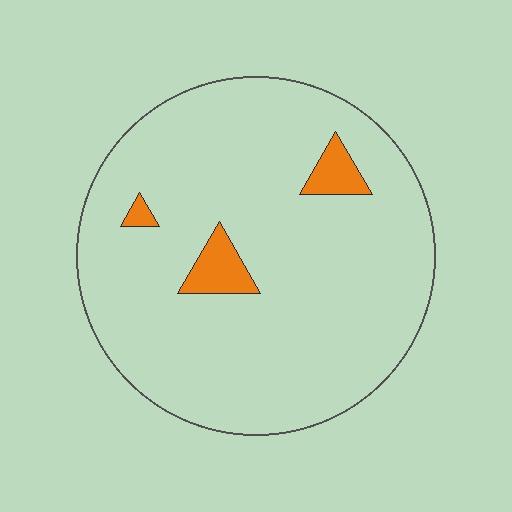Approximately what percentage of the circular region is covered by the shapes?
Approximately 5%.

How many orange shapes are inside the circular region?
3.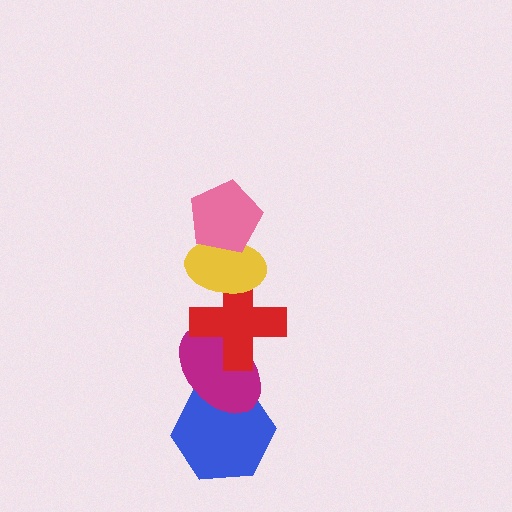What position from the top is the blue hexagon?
The blue hexagon is 5th from the top.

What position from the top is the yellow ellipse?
The yellow ellipse is 2nd from the top.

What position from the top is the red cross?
The red cross is 3rd from the top.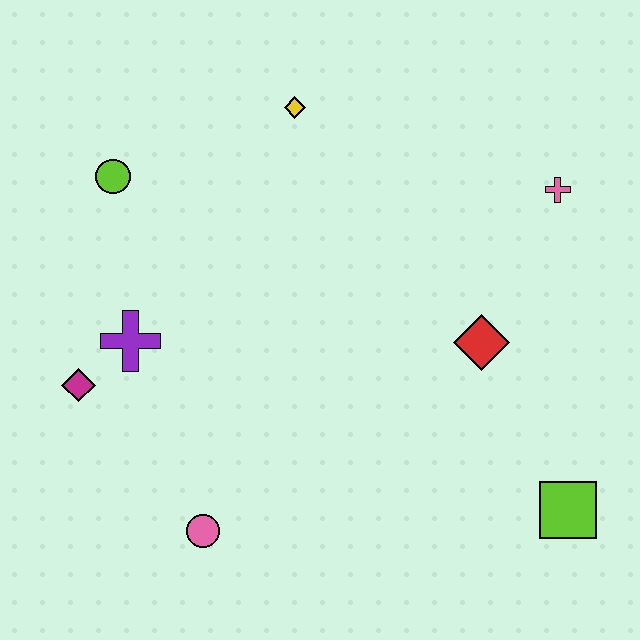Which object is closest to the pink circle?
The magenta diamond is closest to the pink circle.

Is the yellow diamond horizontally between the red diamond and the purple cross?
Yes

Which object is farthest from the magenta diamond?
The pink cross is farthest from the magenta diamond.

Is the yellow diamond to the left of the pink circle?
No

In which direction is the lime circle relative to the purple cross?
The lime circle is above the purple cross.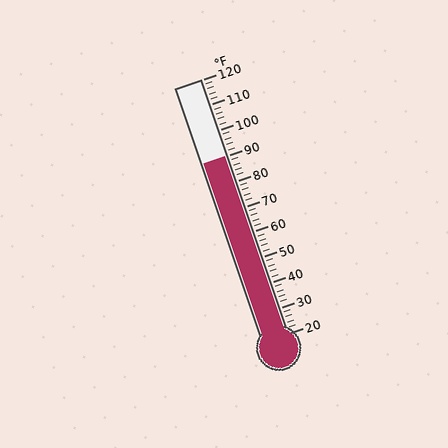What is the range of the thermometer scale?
The thermometer scale ranges from 20°F to 120°F.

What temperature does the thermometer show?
The thermometer shows approximately 90°F.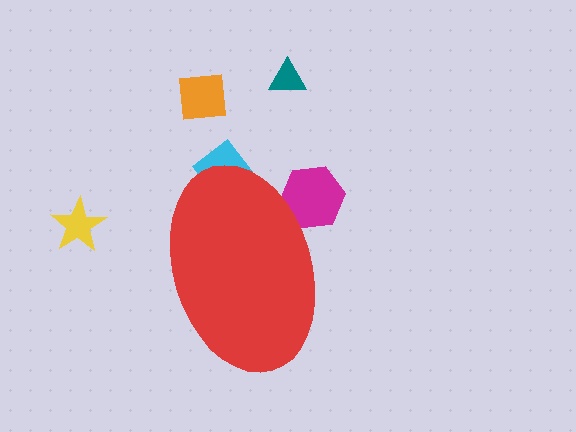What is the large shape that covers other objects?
A red ellipse.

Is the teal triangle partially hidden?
No, the teal triangle is fully visible.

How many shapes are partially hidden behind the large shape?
2 shapes are partially hidden.